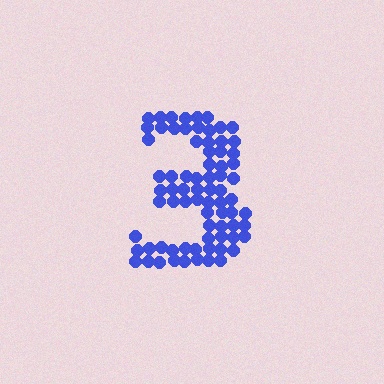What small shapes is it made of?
It is made of small circles.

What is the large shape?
The large shape is the digit 3.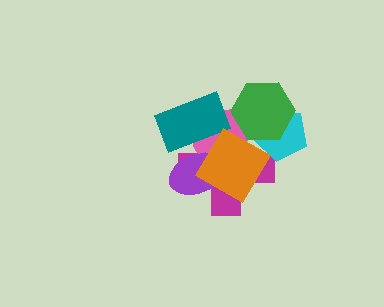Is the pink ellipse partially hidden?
Yes, it is partially covered by another shape.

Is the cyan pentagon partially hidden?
Yes, it is partially covered by another shape.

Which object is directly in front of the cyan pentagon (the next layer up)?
The orange diamond is directly in front of the cyan pentagon.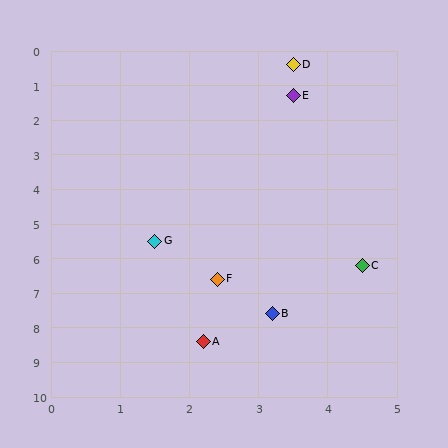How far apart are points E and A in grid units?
Points E and A are about 7.2 grid units apart.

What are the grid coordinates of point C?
Point C is at approximately (4.5, 6.2).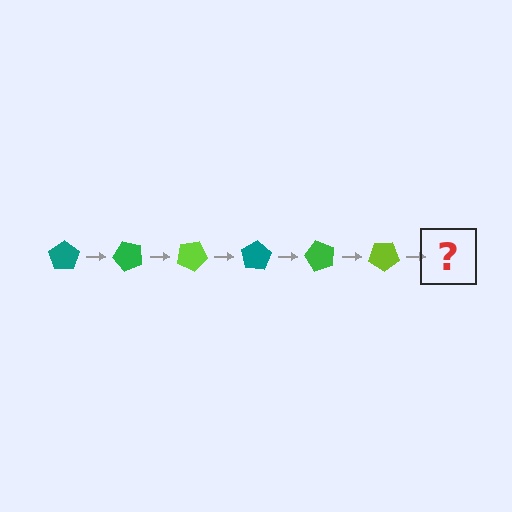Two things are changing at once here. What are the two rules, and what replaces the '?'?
The two rules are that it rotates 50 degrees each step and the color cycles through teal, green, and lime. The '?' should be a teal pentagon, rotated 300 degrees from the start.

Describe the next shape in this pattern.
It should be a teal pentagon, rotated 300 degrees from the start.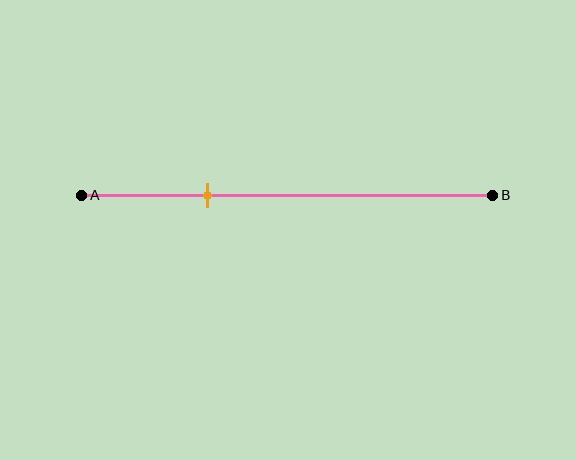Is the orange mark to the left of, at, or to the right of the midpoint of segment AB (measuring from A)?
The orange mark is to the left of the midpoint of segment AB.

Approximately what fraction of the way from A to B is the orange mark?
The orange mark is approximately 30% of the way from A to B.